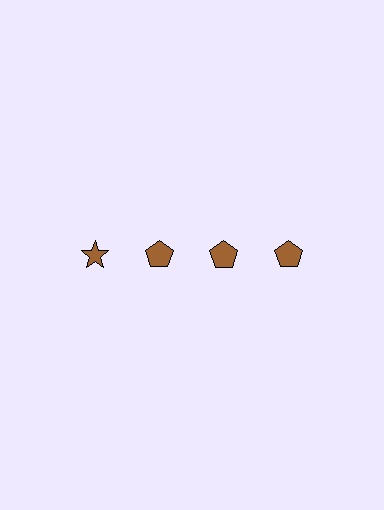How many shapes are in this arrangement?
There are 4 shapes arranged in a grid pattern.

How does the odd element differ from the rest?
It has a different shape: star instead of pentagon.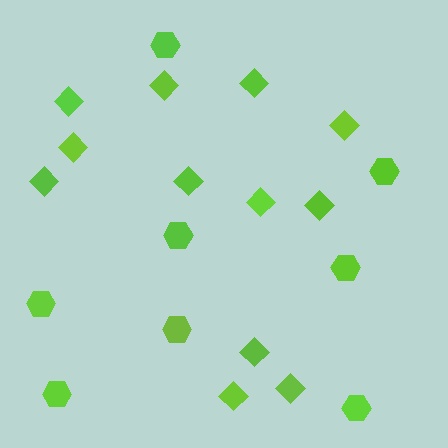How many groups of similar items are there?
There are 2 groups: one group of hexagons (8) and one group of diamonds (12).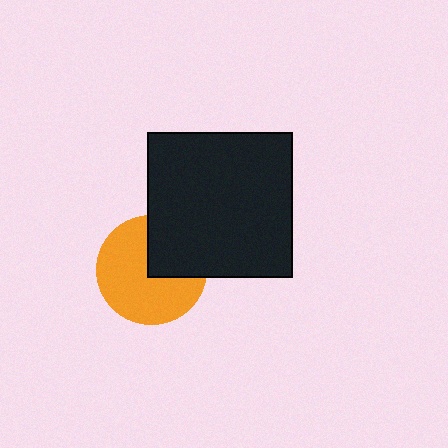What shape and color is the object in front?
The object in front is a black square.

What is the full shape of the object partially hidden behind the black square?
The partially hidden object is an orange circle.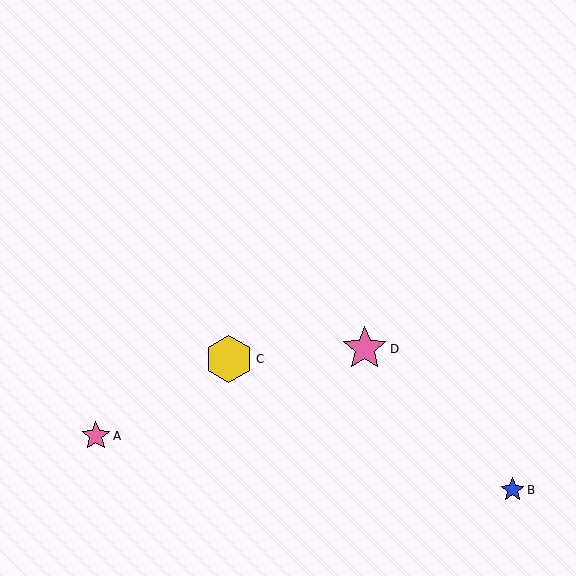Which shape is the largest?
The yellow hexagon (labeled C) is the largest.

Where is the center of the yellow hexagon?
The center of the yellow hexagon is at (229, 359).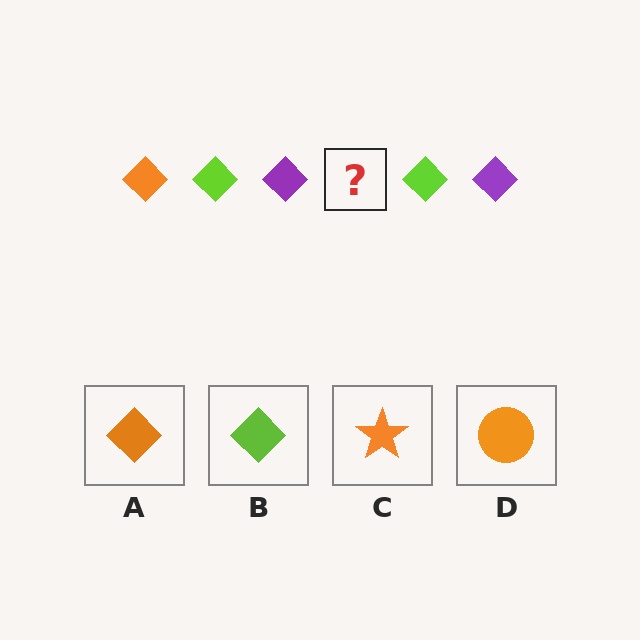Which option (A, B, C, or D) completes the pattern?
A.